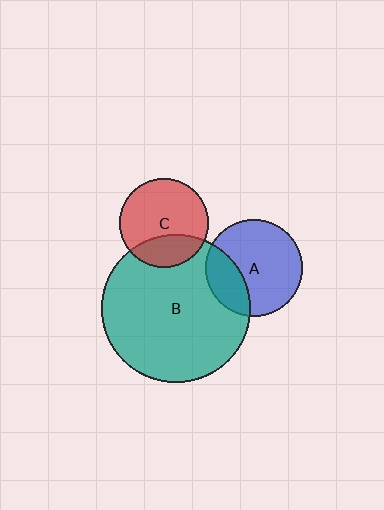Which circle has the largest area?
Circle B (teal).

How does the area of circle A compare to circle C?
Approximately 1.2 times.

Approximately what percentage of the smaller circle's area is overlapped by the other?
Approximately 30%.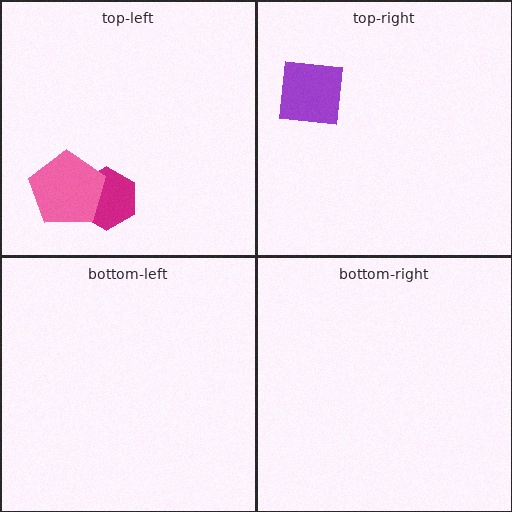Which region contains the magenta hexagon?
The top-left region.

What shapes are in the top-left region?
The magenta hexagon, the pink pentagon.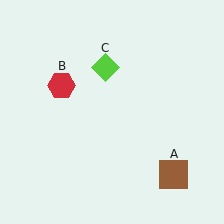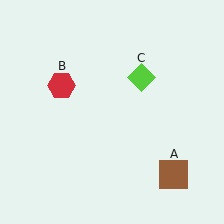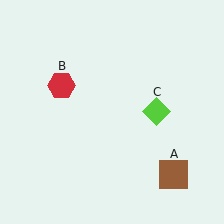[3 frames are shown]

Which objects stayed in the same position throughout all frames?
Brown square (object A) and red hexagon (object B) remained stationary.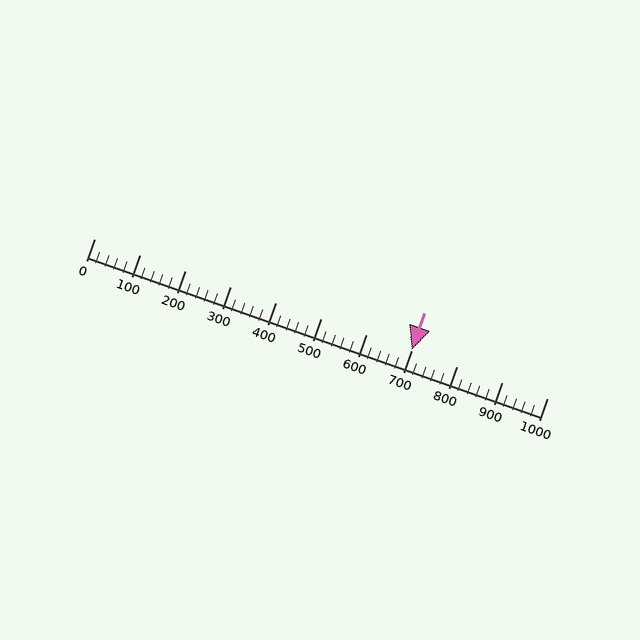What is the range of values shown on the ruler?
The ruler shows values from 0 to 1000.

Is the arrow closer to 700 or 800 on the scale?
The arrow is closer to 700.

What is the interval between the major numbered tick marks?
The major tick marks are spaced 100 units apart.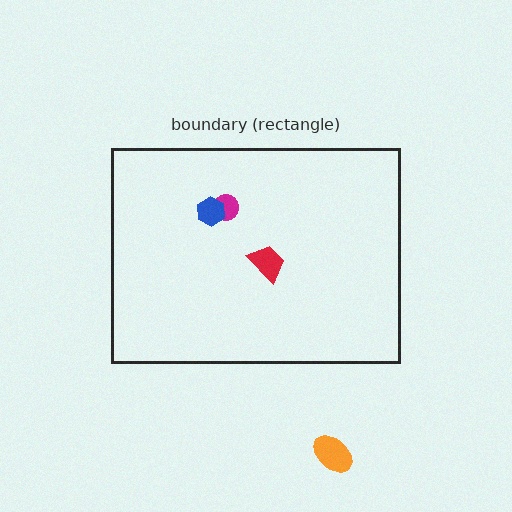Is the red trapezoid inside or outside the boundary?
Inside.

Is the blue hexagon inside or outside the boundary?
Inside.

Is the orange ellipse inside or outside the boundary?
Outside.